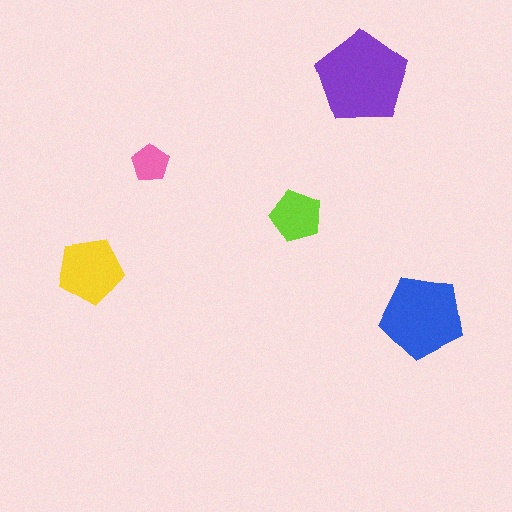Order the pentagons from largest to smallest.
the purple one, the blue one, the yellow one, the lime one, the pink one.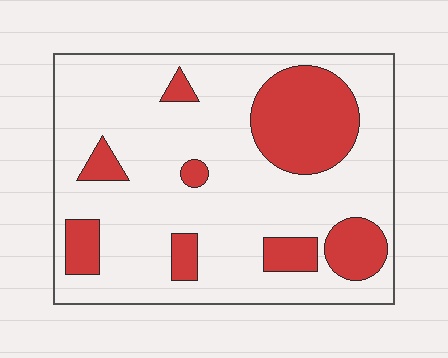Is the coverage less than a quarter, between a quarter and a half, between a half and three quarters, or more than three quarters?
Less than a quarter.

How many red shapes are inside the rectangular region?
8.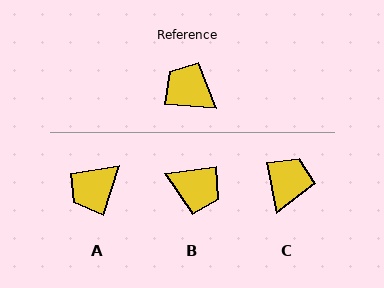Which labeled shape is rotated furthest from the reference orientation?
B, about 168 degrees away.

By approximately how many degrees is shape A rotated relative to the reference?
Approximately 77 degrees counter-clockwise.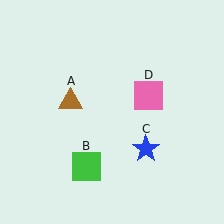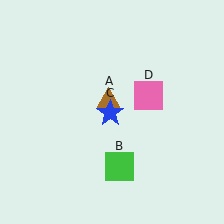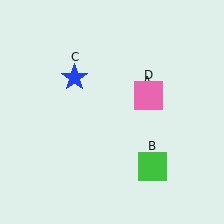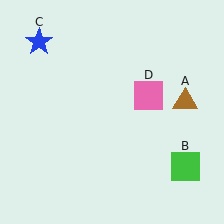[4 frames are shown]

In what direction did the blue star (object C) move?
The blue star (object C) moved up and to the left.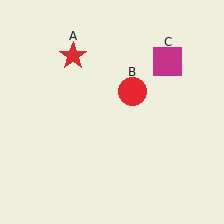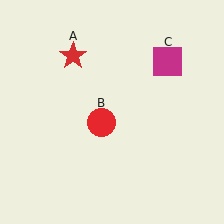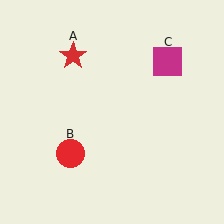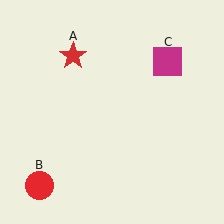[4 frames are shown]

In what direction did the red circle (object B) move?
The red circle (object B) moved down and to the left.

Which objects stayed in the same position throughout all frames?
Red star (object A) and magenta square (object C) remained stationary.